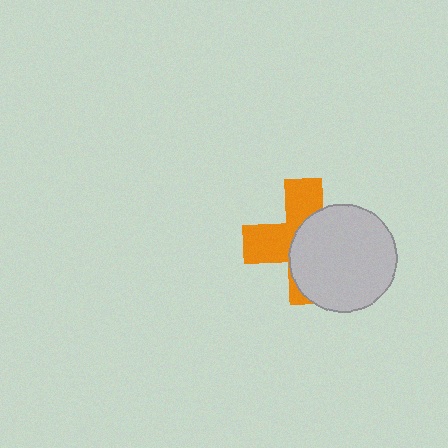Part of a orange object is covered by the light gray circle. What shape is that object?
It is a cross.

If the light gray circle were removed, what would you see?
You would see the complete orange cross.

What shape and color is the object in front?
The object in front is a light gray circle.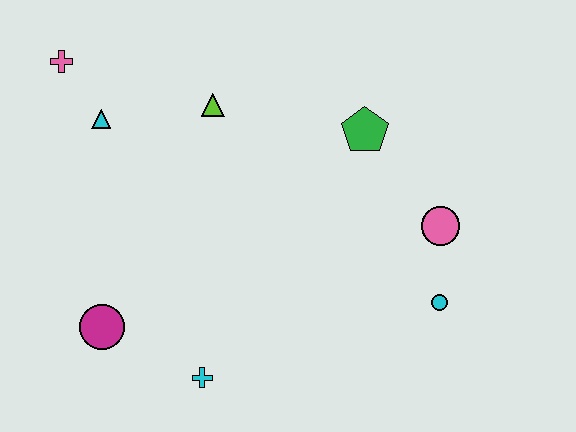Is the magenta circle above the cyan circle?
No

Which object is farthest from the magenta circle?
The pink circle is farthest from the magenta circle.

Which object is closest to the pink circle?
The cyan circle is closest to the pink circle.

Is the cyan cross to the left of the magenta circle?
No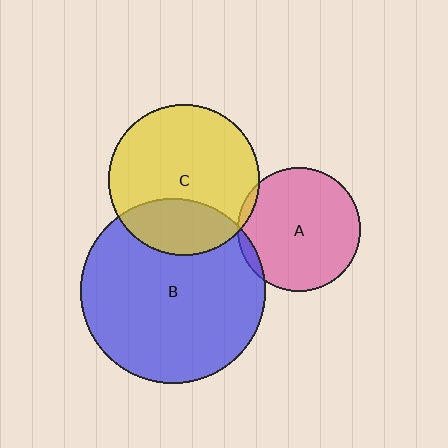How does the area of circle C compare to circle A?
Approximately 1.5 times.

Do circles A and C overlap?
Yes.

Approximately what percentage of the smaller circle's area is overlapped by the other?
Approximately 5%.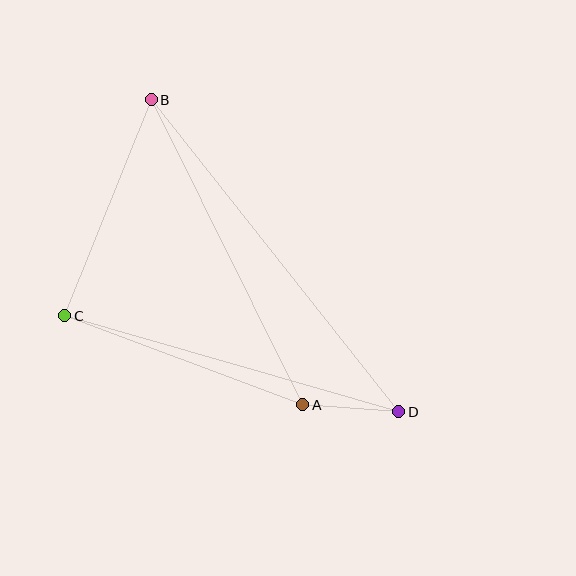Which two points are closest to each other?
Points A and D are closest to each other.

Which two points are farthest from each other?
Points B and D are farthest from each other.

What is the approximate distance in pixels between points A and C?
The distance between A and C is approximately 254 pixels.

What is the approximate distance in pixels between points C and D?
The distance between C and D is approximately 348 pixels.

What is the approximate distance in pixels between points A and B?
The distance between A and B is approximately 341 pixels.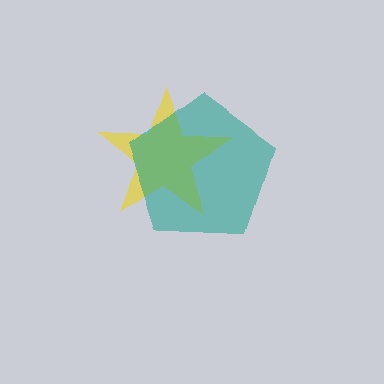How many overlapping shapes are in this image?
There are 2 overlapping shapes in the image.